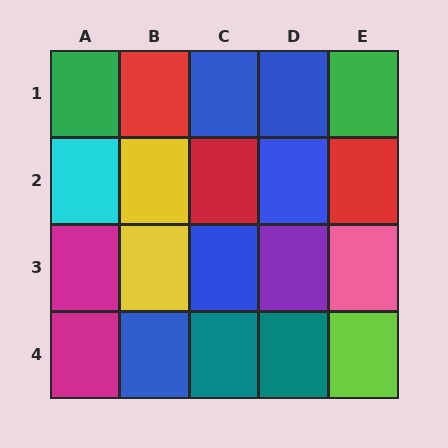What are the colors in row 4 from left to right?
Magenta, blue, teal, teal, lime.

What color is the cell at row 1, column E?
Green.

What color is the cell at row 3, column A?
Magenta.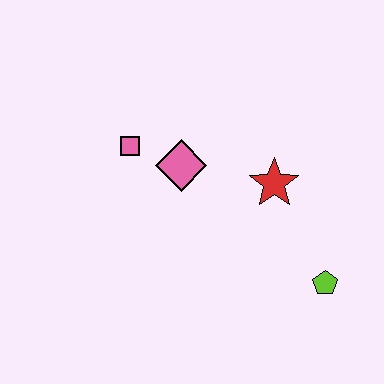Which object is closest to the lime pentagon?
The red star is closest to the lime pentagon.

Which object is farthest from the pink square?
The lime pentagon is farthest from the pink square.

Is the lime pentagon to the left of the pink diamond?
No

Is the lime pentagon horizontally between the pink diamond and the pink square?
No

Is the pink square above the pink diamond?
Yes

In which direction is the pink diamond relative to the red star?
The pink diamond is to the left of the red star.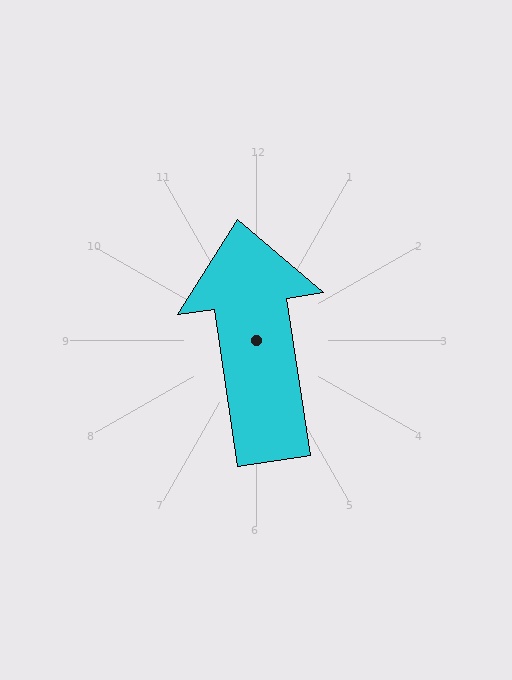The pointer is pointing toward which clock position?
Roughly 12 o'clock.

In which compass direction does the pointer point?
North.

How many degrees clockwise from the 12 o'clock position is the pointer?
Approximately 352 degrees.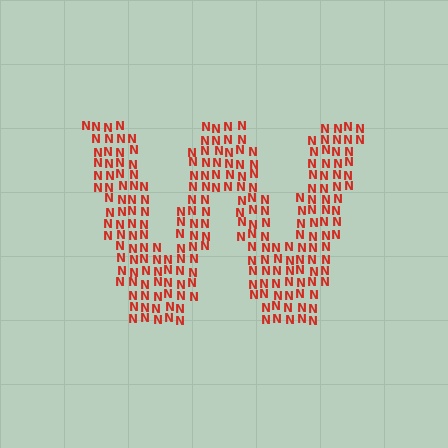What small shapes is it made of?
It is made of small letter N's.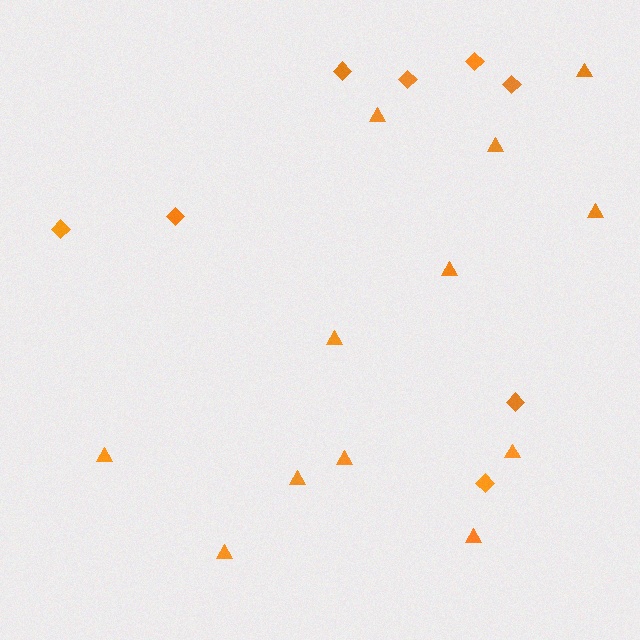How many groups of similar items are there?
There are 2 groups: one group of diamonds (8) and one group of triangles (12).